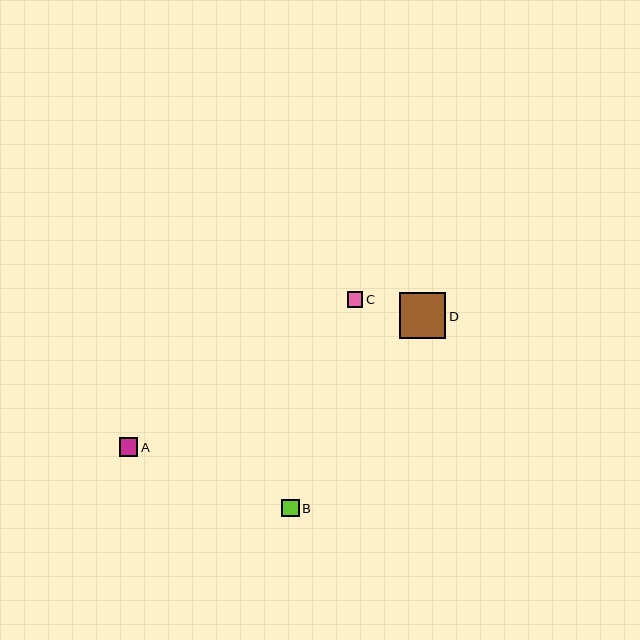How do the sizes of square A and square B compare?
Square A and square B are approximately the same size.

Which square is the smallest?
Square C is the smallest with a size of approximately 16 pixels.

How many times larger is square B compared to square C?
Square B is approximately 1.1 times the size of square C.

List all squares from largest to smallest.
From largest to smallest: D, A, B, C.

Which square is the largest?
Square D is the largest with a size of approximately 46 pixels.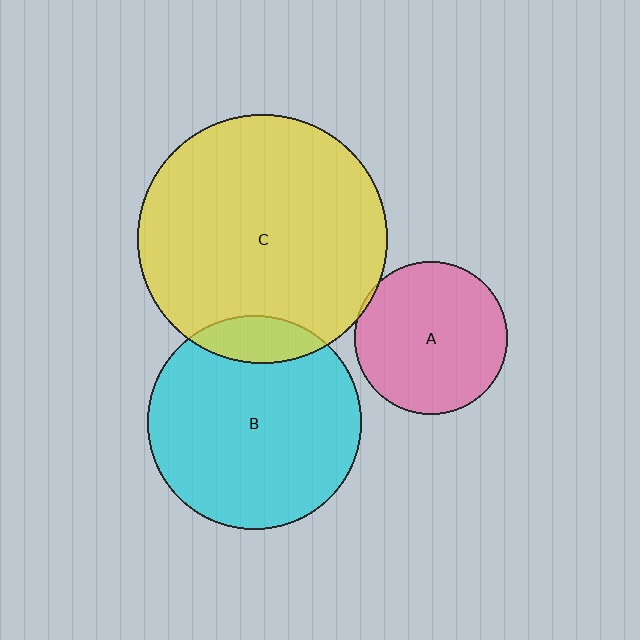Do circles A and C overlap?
Yes.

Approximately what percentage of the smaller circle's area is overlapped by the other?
Approximately 5%.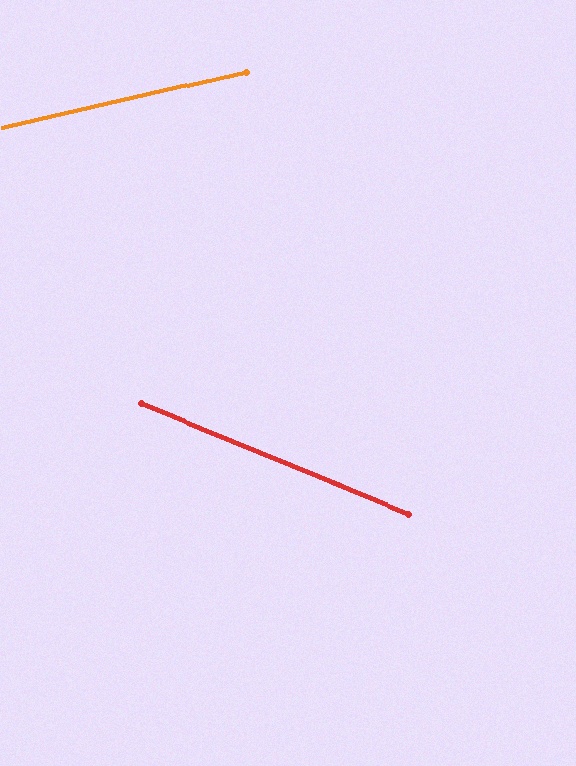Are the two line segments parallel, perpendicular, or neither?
Neither parallel nor perpendicular — they differ by about 35°.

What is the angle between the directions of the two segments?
Approximately 35 degrees.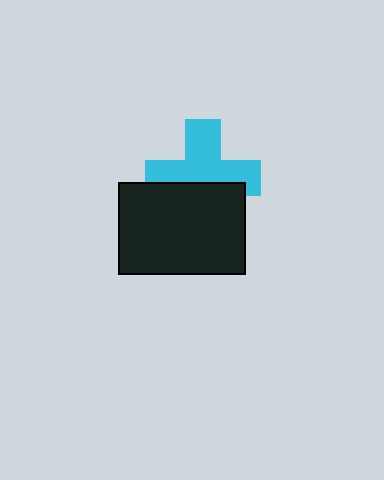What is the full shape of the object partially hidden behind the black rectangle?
The partially hidden object is a cyan cross.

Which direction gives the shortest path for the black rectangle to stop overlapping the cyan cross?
Moving down gives the shortest separation.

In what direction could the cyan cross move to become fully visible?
The cyan cross could move up. That would shift it out from behind the black rectangle entirely.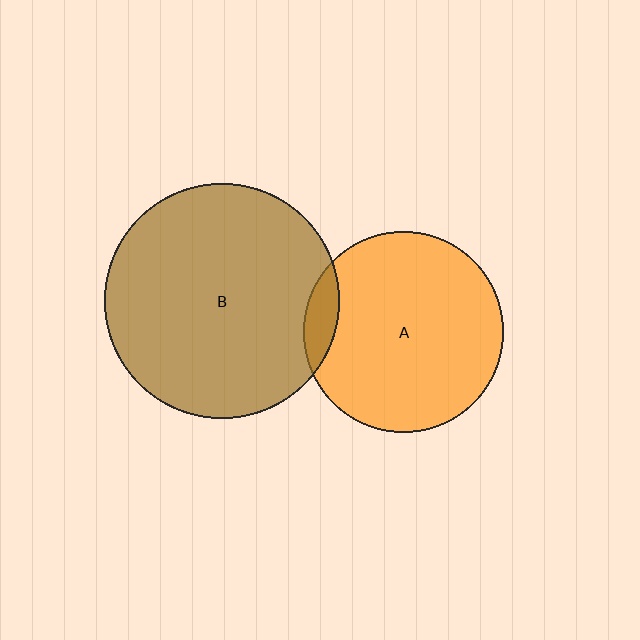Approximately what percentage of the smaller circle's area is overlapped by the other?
Approximately 10%.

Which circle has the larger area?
Circle B (brown).